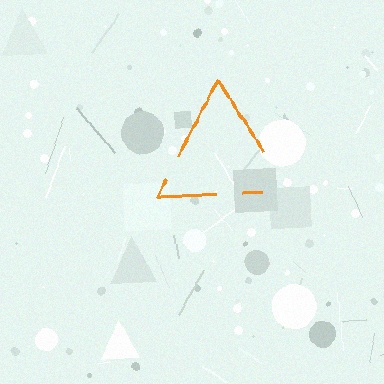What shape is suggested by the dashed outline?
The dashed outline suggests a triangle.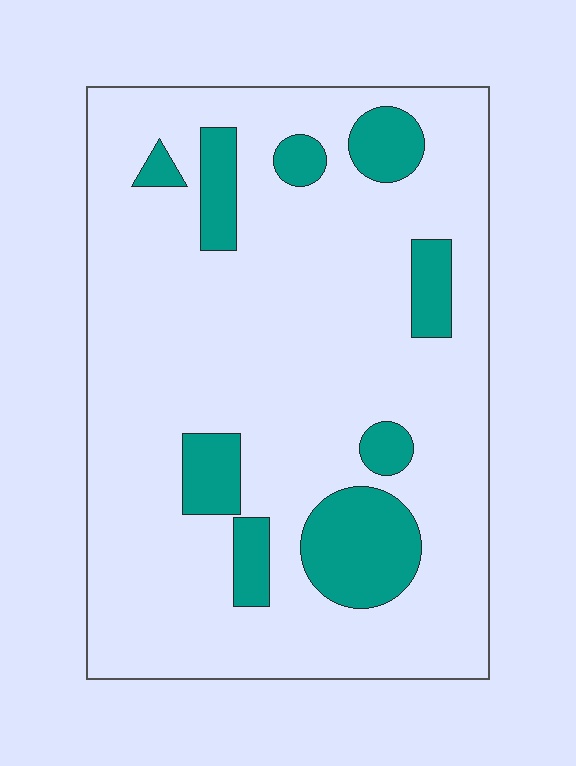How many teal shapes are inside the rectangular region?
9.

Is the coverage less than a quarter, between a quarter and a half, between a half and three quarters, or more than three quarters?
Less than a quarter.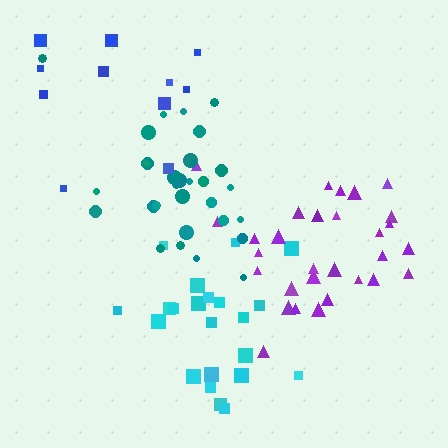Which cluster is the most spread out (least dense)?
Blue.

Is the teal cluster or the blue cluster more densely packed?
Teal.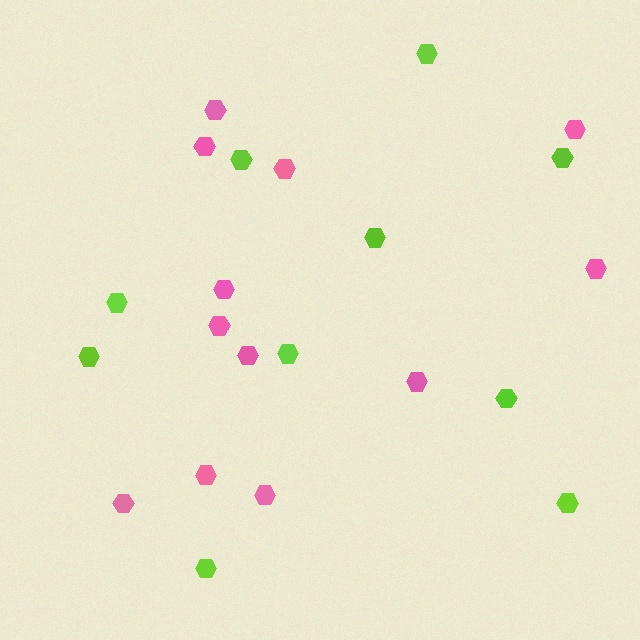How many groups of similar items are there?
There are 2 groups: one group of lime hexagons (10) and one group of pink hexagons (12).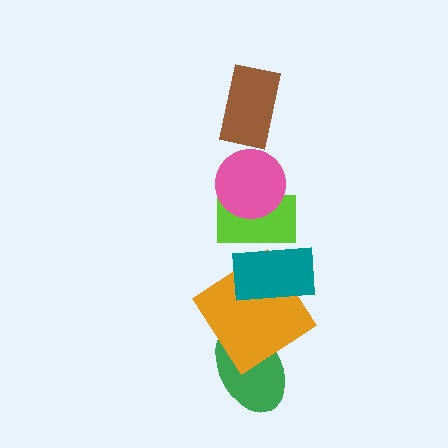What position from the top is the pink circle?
The pink circle is 2nd from the top.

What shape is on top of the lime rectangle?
The pink circle is on top of the lime rectangle.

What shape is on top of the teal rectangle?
The lime rectangle is on top of the teal rectangle.